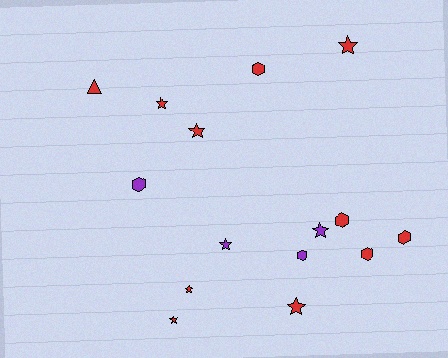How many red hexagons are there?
There are 4 red hexagons.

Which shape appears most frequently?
Star, with 8 objects.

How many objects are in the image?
There are 15 objects.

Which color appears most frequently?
Red, with 11 objects.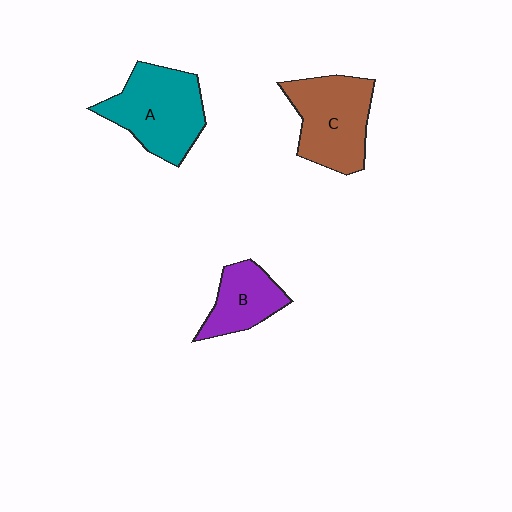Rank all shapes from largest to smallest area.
From largest to smallest: A (teal), C (brown), B (purple).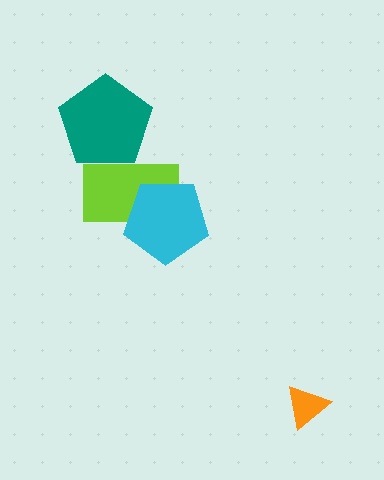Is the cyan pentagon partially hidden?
No, no other shape covers it.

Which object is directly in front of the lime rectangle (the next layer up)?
The cyan pentagon is directly in front of the lime rectangle.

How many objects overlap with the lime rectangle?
2 objects overlap with the lime rectangle.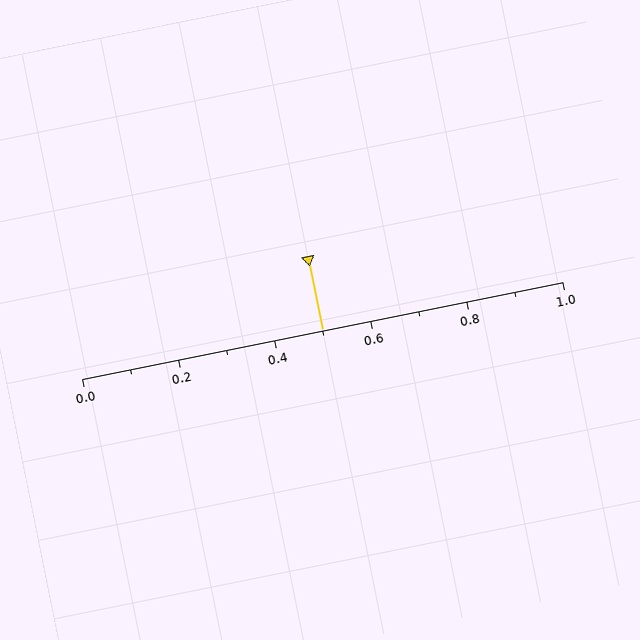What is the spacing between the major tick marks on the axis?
The major ticks are spaced 0.2 apart.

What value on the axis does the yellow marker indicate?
The marker indicates approximately 0.5.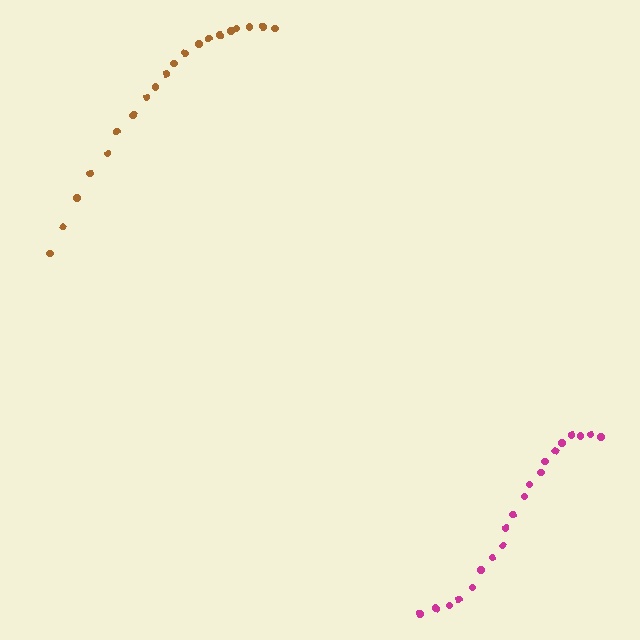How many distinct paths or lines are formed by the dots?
There are 2 distinct paths.